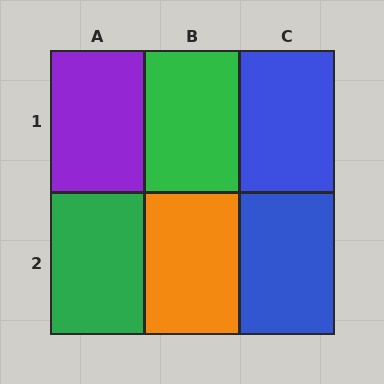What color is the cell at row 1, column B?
Green.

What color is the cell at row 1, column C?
Blue.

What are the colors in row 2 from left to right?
Green, orange, blue.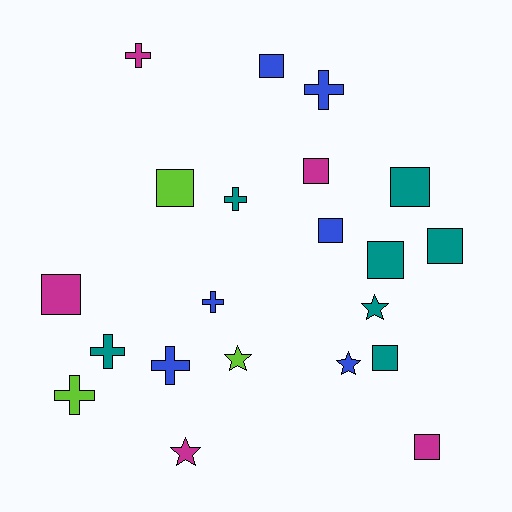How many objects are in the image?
There are 21 objects.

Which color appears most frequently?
Teal, with 7 objects.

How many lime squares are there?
There is 1 lime square.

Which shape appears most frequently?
Square, with 10 objects.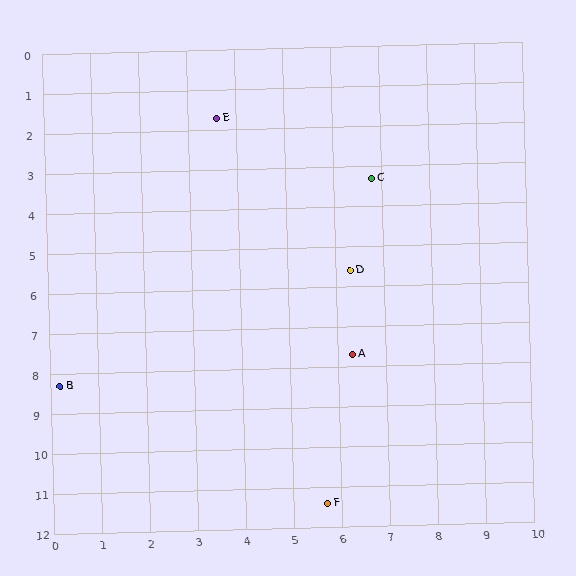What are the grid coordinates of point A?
Point A is at approximately (6.3, 7.7).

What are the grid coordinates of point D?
Point D is at approximately (6.3, 5.6).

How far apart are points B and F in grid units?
Points B and F are about 6.3 grid units apart.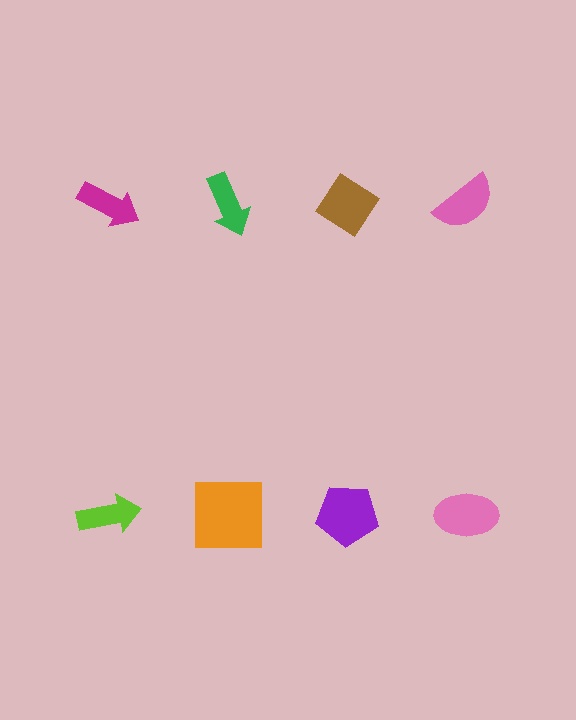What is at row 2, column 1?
A lime arrow.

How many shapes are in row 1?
4 shapes.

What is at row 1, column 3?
A brown diamond.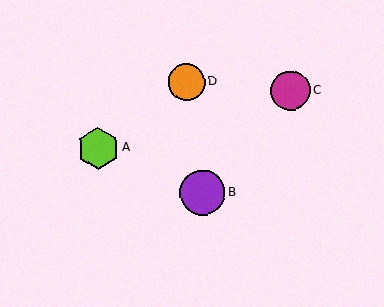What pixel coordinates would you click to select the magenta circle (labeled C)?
Click at (290, 91) to select the magenta circle C.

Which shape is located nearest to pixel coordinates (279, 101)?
The magenta circle (labeled C) at (290, 91) is nearest to that location.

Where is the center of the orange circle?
The center of the orange circle is at (187, 82).